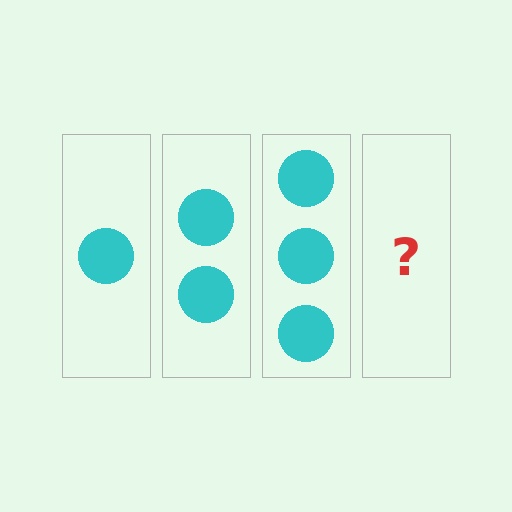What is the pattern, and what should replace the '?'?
The pattern is that each step adds one more circle. The '?' should be 4 circles.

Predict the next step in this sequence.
The next step is 4 circles.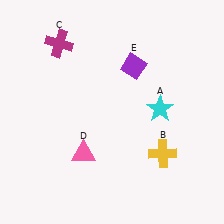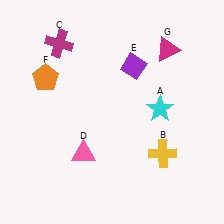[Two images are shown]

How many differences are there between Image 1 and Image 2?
There are 2 differences between the two images.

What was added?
An orange pentagon (F), a magenta triangle (G) were added in Image 2.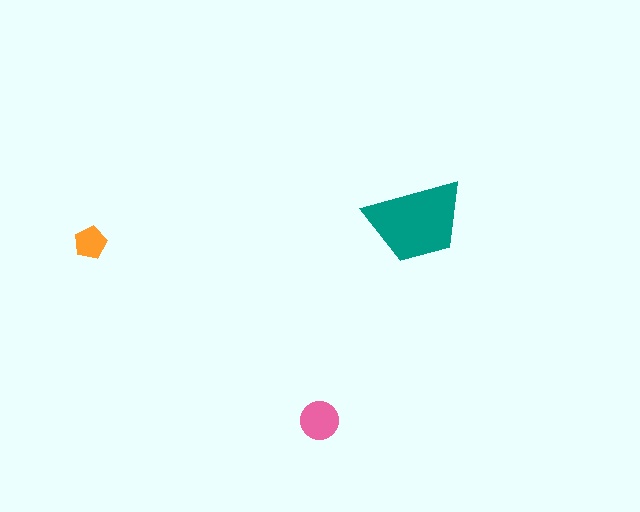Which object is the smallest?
The orange pentagon.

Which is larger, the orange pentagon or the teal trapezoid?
The teal trapezoid.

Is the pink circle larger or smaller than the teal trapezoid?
Smaller.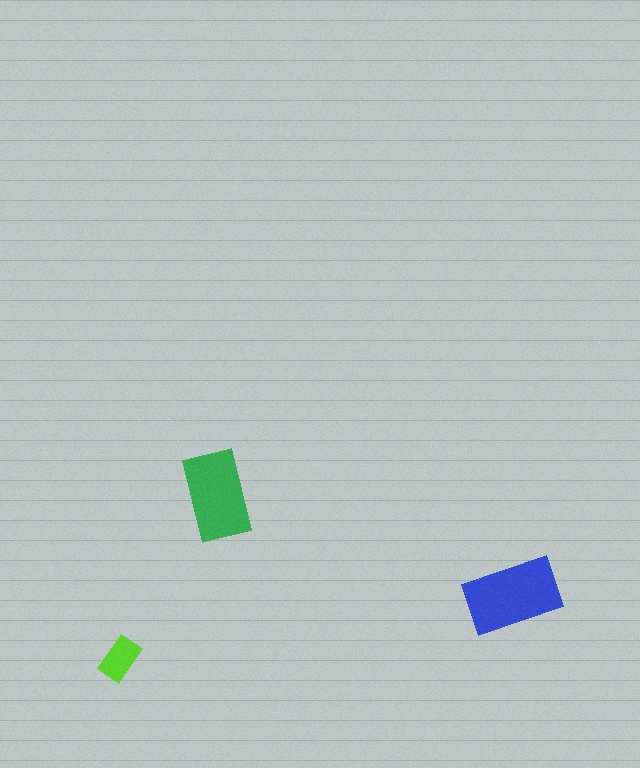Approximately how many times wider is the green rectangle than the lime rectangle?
About 2 times wider.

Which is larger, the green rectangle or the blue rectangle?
The blue one.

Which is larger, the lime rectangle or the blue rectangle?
The blue one.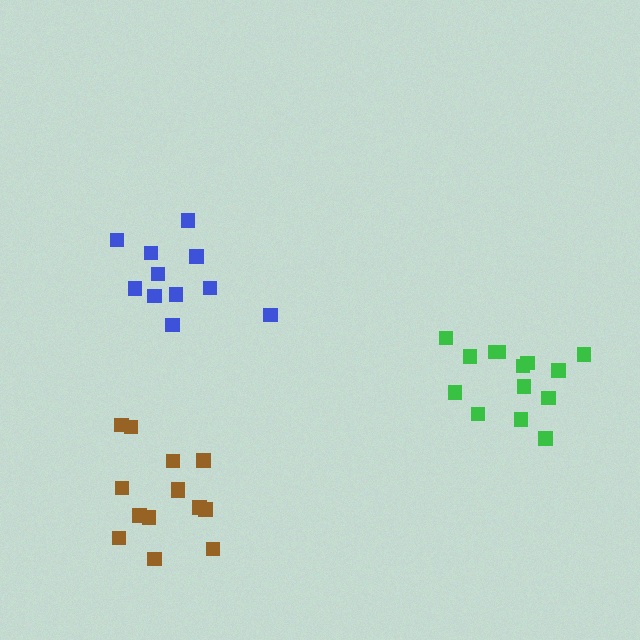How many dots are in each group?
Group 1: 14 dots, Group 2: 11 dots, Group 3: 14 dots (39 total).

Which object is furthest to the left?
The brown cluster is leftmost.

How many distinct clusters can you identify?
There are 3 distinct clusters.